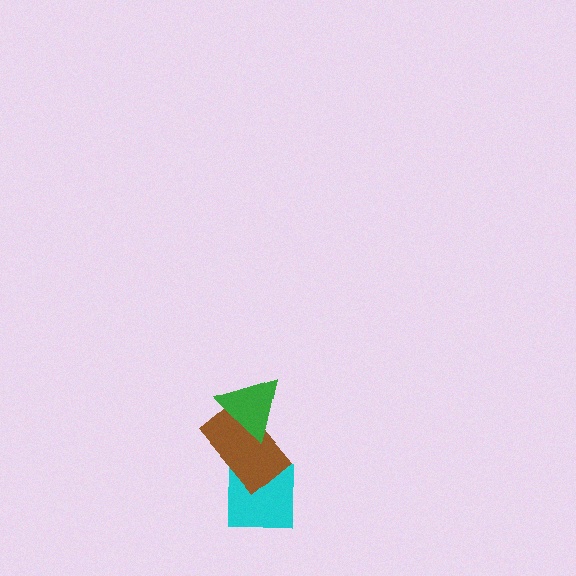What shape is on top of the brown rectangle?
The green triangle is on top of the brown rectangle.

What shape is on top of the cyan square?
The brown rectangle is on top of the cyan square.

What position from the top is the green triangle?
The green triangle is 1st from the top.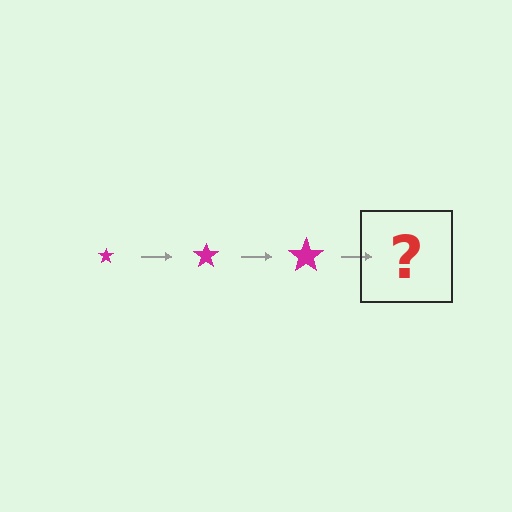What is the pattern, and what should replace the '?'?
The pattern is that the star gets progressively larger each step. The '?' should be a magenta star, larger than the previous one.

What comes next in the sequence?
The next element should be a magenta star, larger than the previous one.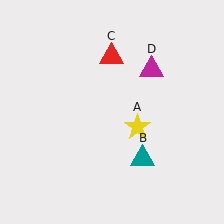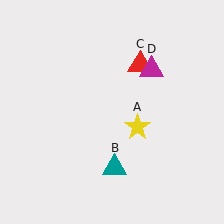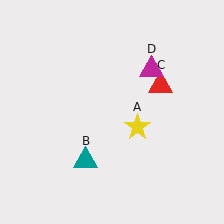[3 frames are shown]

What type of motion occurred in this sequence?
The teal triangle (object B), red triangle (object C) rotated clockwise around the center of the scene.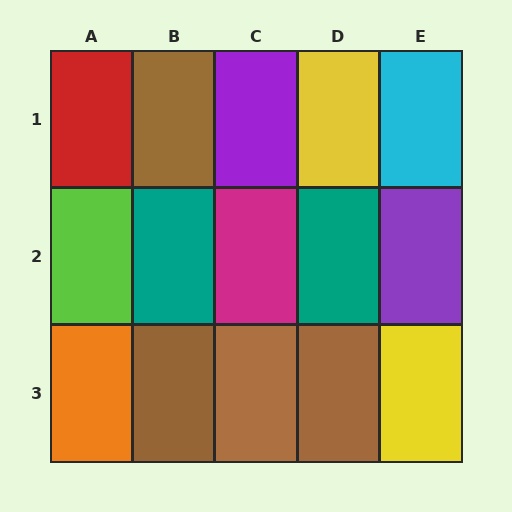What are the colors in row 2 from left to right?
Lime, teal, magenta, teal, purple.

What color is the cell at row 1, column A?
Red.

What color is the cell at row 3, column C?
Brown.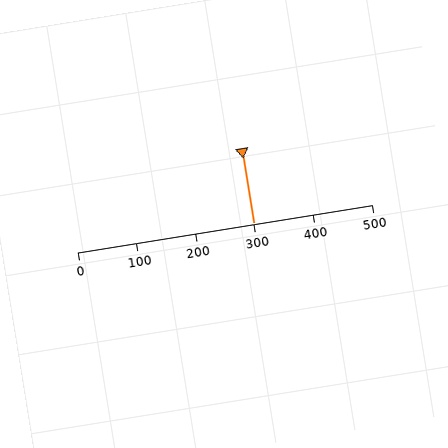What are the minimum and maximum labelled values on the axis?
The axis runs from 0 to 500.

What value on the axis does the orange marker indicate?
The marker indicates approximately 300.